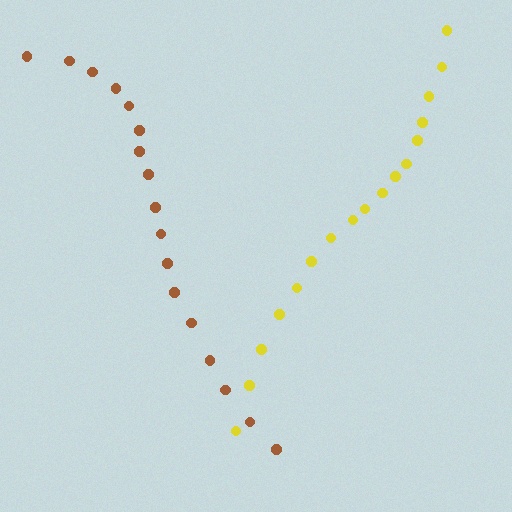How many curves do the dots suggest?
There are 2 distinct paths.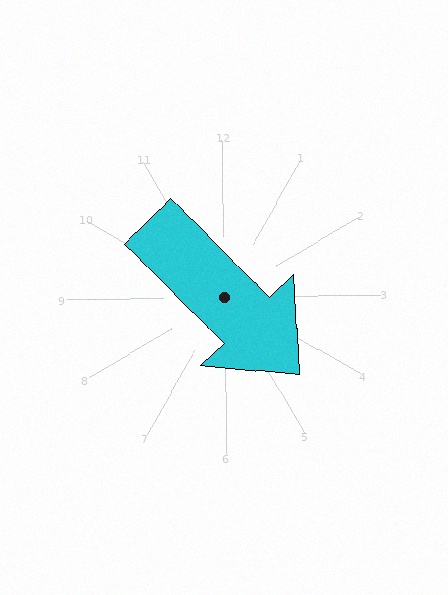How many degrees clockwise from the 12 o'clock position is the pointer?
Approximately 136 degrees.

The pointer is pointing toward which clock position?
Roughly 5 o'clock.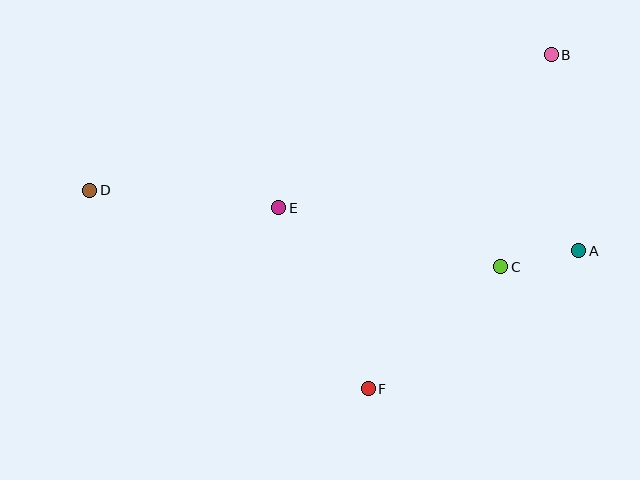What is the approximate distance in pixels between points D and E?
The distance between D and E is approximately 190 pixels.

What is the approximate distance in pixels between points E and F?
The distance between E and F is approximately 202 pixels.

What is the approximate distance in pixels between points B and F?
The distance between B and F is approximately 381 pixels.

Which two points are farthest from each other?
Points A and D are farthest from each other.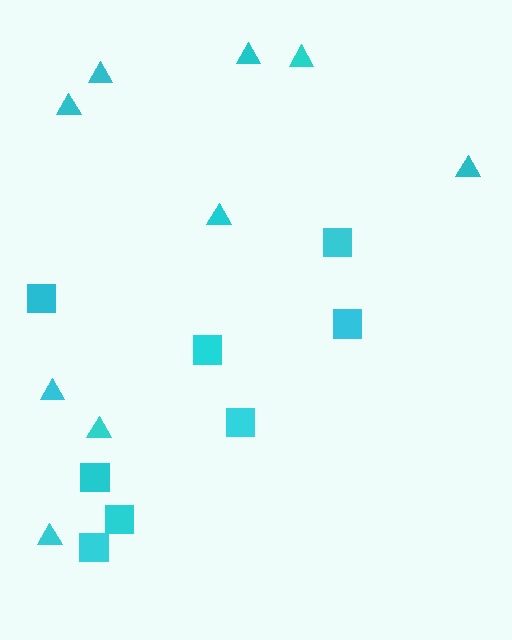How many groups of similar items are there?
There are 2 groups: one group of squares (8) and one group of triangles (9).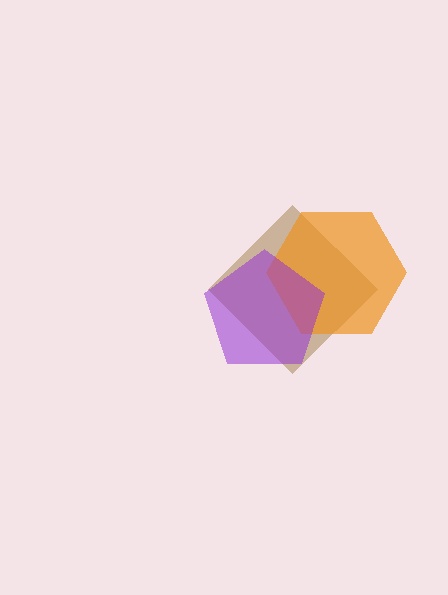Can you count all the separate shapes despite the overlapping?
Yes, there are 3 separate shapes.